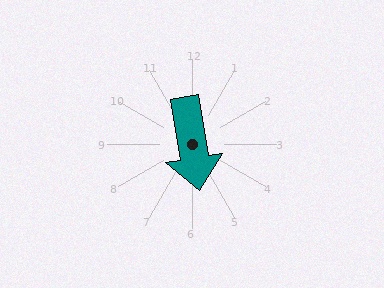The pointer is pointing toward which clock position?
Roughly 6 o'clock.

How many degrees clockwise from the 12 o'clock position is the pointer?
Approximately 171 degrees.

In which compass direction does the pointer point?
South.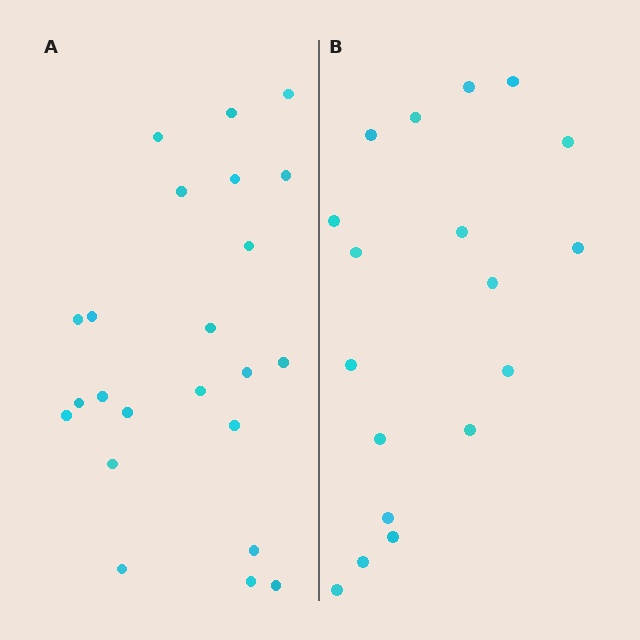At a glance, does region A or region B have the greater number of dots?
Region A (the left region) has more dots.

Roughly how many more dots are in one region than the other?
Region A has about 5 more dots than region B.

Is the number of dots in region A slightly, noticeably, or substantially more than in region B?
Region A has noticeably more, but not dramatically so. The ratio is roughly 1.3 to 1.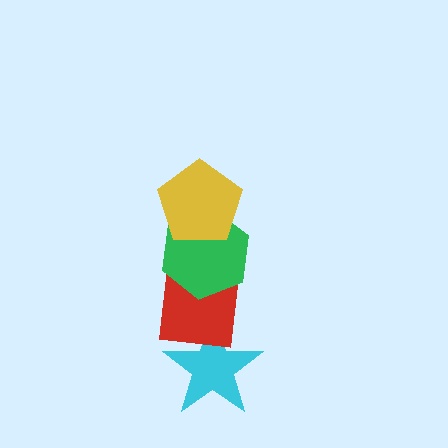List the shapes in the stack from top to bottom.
From top to bottom: the yellow pentagon, the green hexagon, the red square, the cyan star.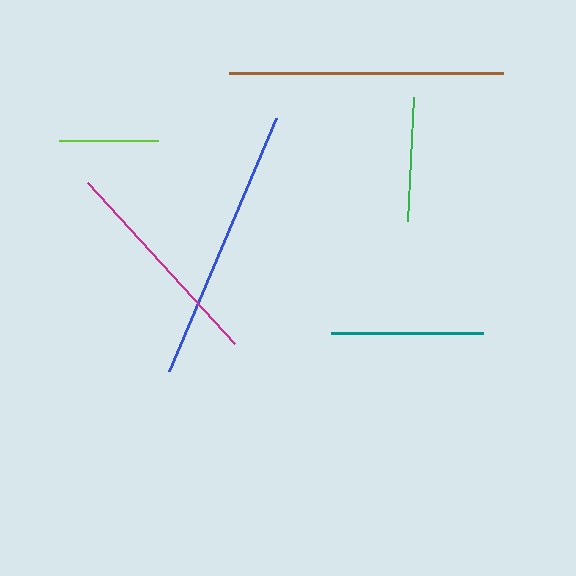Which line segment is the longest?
The blue line is the longest at approximately 274 pixels.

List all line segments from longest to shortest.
From longest to shortest: blue, brown, magenta, teal, green, lime.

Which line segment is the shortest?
The lime line is the shortest at approximately 99 pixels.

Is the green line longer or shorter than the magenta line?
The magenta line is longer than the green line.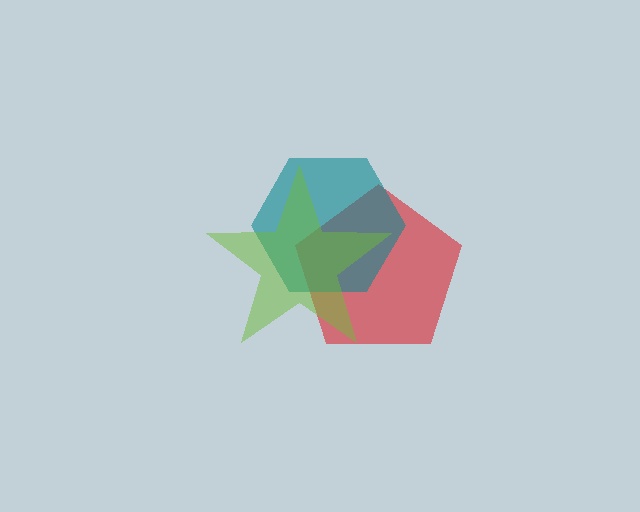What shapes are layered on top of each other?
The layered shapes are: a red pentagon, a teal hexagon, a lime star.